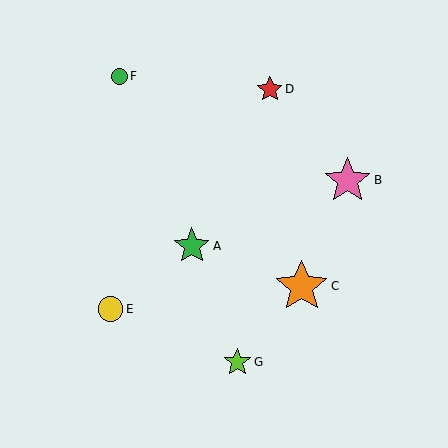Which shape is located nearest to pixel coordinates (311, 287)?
The orange star (labeled C) at (302, 286) is nearest to that location.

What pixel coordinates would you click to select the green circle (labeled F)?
Click at (119, 76) to select the green circle F.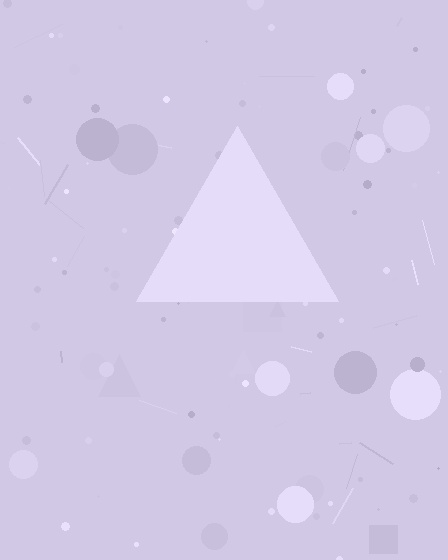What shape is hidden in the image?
A triangle is hidden in the image.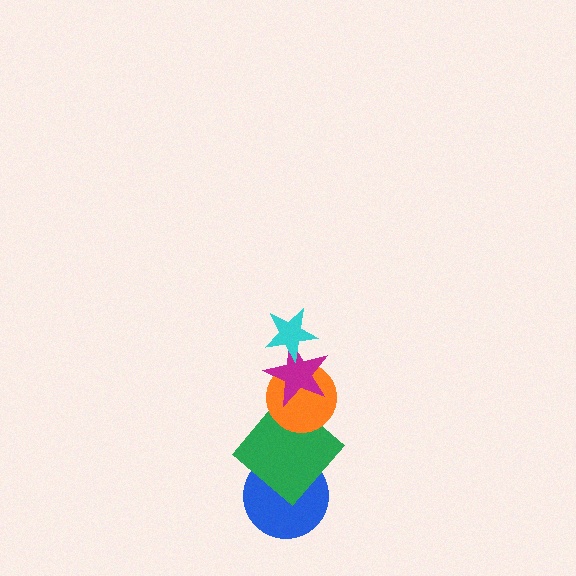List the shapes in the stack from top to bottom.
From top to bottom: the cyan star, the magenta star, the orange circle, the green diamond, the blue circle.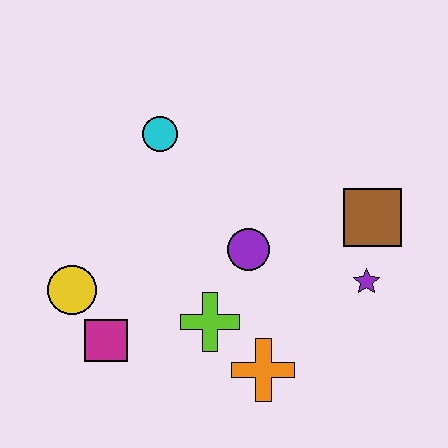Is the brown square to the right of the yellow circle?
Yes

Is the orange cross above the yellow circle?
No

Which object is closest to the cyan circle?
The purple circle is closest to the cyan circle.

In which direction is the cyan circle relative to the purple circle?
The cyan circle is above the purple circle.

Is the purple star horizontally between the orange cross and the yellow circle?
No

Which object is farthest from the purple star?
The yellow circle is farthest from the purple star.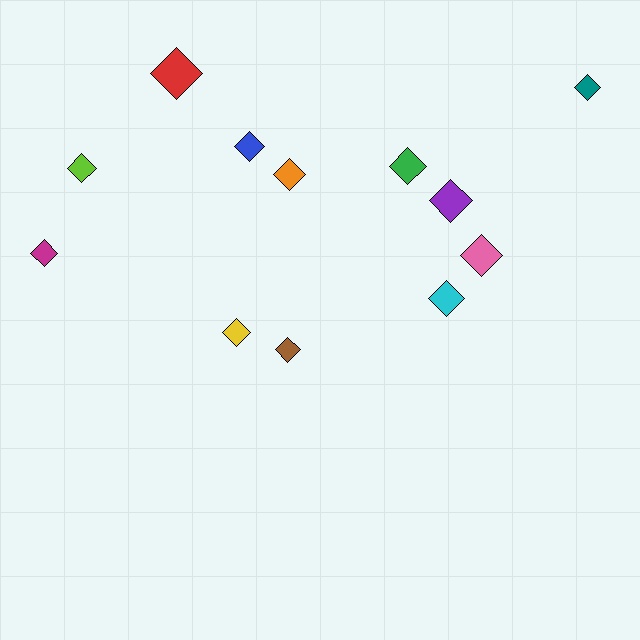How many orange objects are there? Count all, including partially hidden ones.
There is 1 orange object.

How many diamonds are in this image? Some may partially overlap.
There are 12 diamonds.